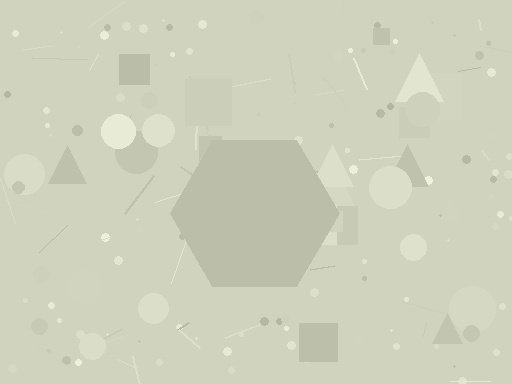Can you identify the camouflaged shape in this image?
The camouflaged shape is a hexagon.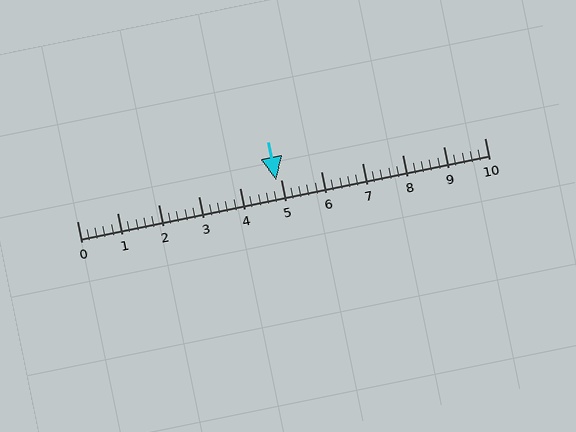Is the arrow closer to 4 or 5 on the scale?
The arrow is closer to 5.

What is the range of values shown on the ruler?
The ruler shows values from 0 to 10.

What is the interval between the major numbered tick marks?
The major tick marks are spaced 1 units apart.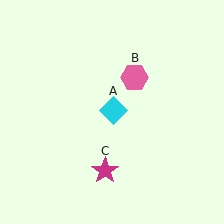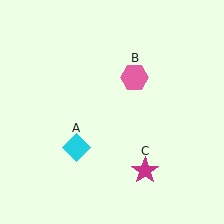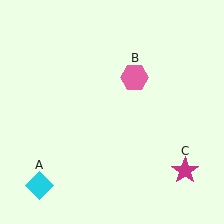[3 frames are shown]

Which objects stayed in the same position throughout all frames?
Pink hexagon (object B) remained stationary.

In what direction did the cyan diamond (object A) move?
The cyan diamond (object A) moved down and to the left.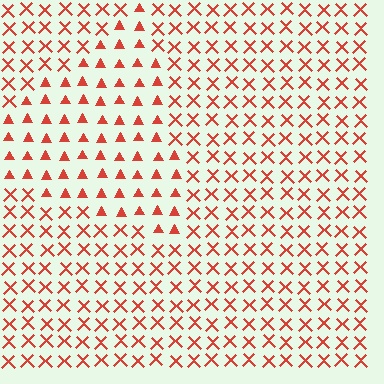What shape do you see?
I see a triangle.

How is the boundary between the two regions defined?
The boundary is defined by a change in element shape: triangles inside vs. X marks outside. All elements share the same color and spacing.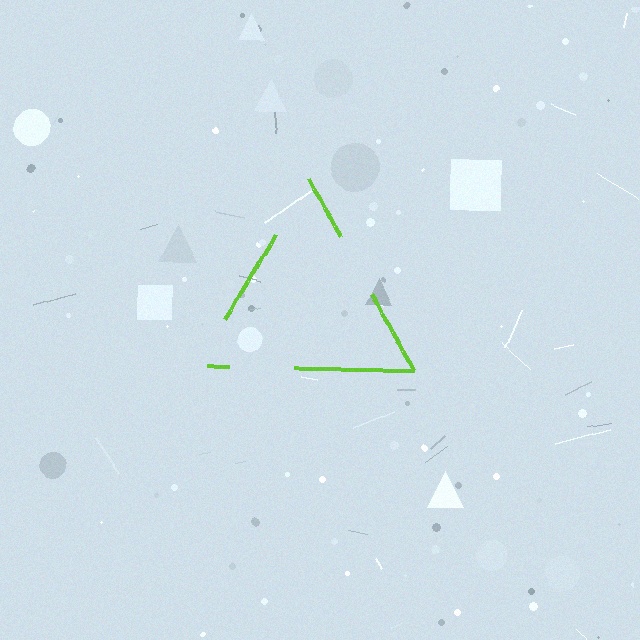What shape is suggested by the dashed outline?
The dashed outline suggests a triangle.